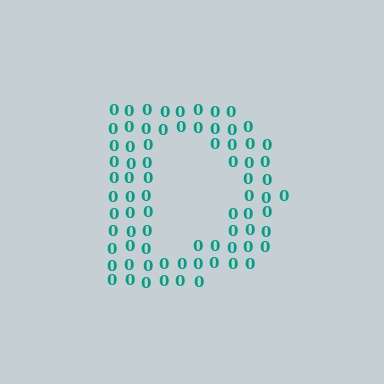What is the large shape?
The large shape is the letter D.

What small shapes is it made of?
It is made of small digit 0's.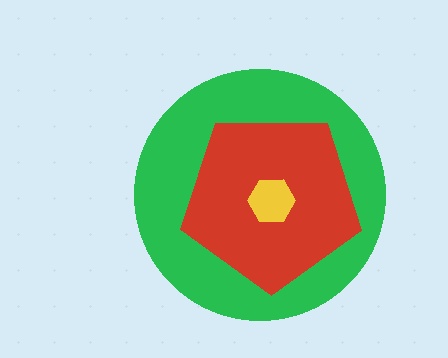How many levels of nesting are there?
3.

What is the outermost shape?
The green circle.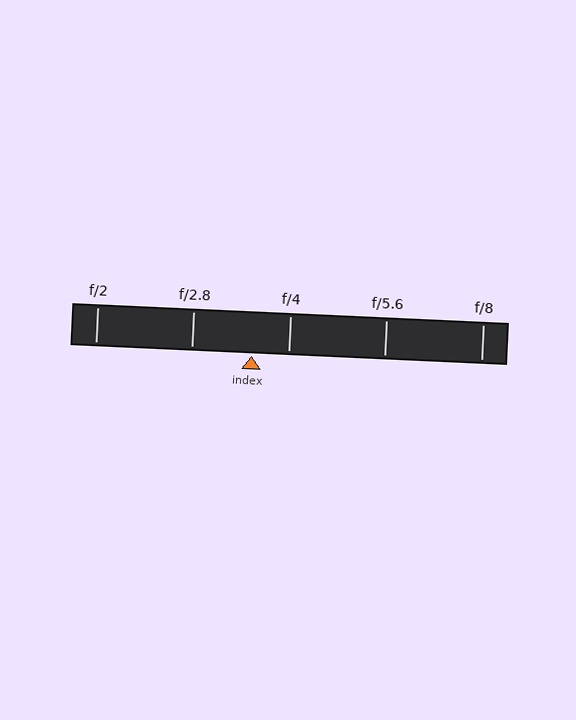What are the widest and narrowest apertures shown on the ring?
The widest aperture shown is f/2 and the narrowest is f/8.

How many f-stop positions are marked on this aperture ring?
There are 5 f-stop positions marked.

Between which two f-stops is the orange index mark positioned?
The index mark is between f/2.8 and f/4.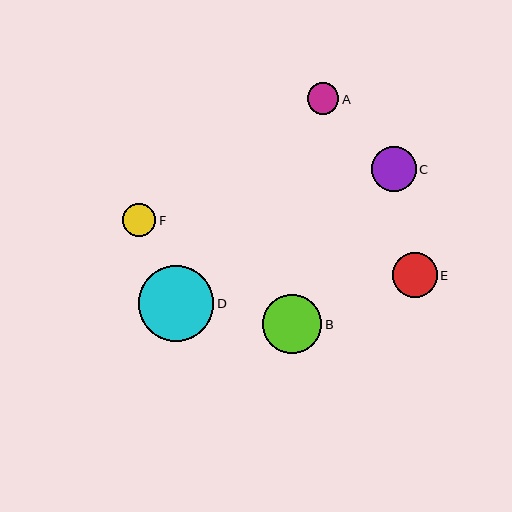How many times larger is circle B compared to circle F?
Circle B is approximately 1.8 times the size of circle F.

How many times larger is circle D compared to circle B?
Circle D is approximately 1.3 times the size of circle B.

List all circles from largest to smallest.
From largest to smallest: D, B, C, E, F, A.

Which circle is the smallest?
Circle A is the smallest with a size of approximately 31 pixels.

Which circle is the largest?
Circle D is the largest with a size of approximately 75 pixels.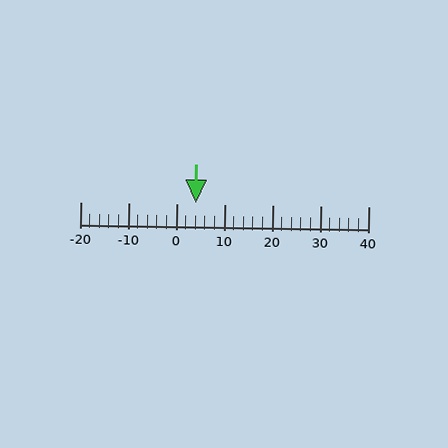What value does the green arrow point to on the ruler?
The green arrow points to approximately 4.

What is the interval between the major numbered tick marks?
The major tick marks are spaced 10 units apart.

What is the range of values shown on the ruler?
The ruler shows values from -20 to 40.